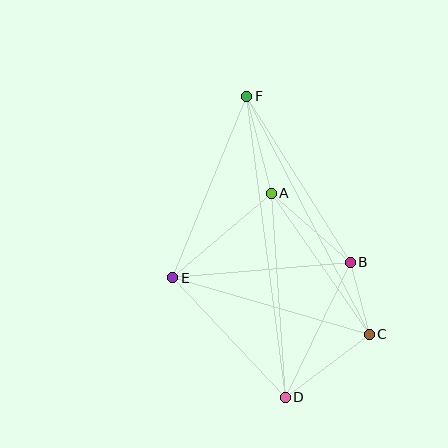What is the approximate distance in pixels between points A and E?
The distance between A and E is approximately 130 pixels.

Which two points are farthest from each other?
Points D and F are farthest from each other.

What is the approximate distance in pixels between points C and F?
The distance between C and F is approximately 268 pixels.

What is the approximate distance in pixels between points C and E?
The distance between C and E is approximately 204 pixels.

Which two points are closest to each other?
Points B and C are closest to each other.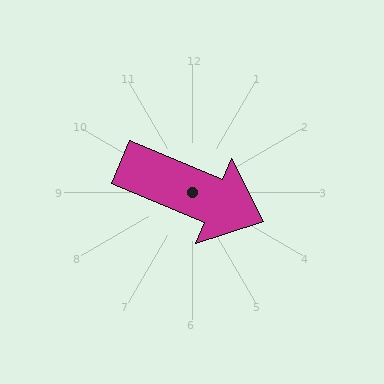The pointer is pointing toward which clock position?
Roughly 4 o'clock.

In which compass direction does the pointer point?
Southeast.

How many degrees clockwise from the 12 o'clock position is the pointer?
Approximately 113 degrees.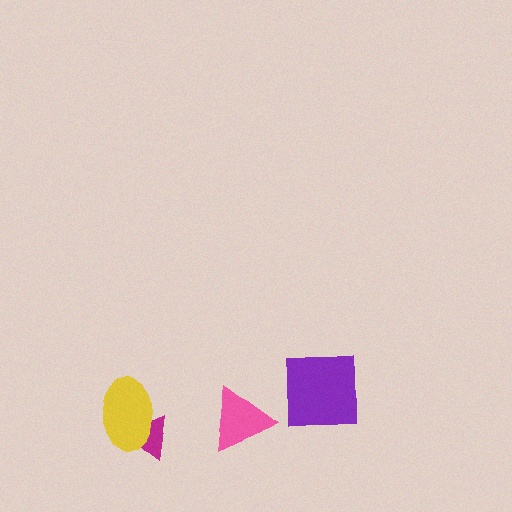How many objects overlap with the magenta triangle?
1 object overlaps with the magenta triangle.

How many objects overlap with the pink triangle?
0 objects overlap with the pink triangle.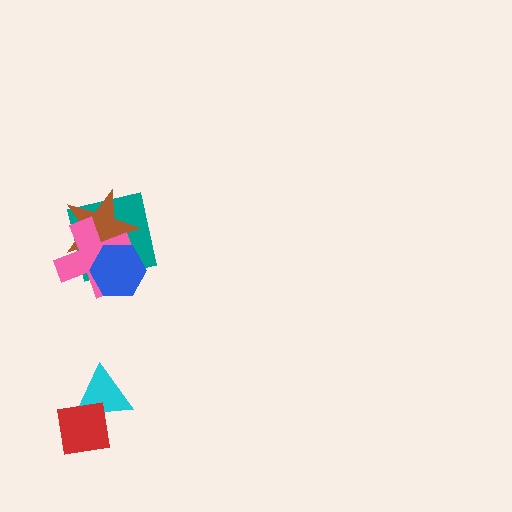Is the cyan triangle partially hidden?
Yes, it is partially covered by another shape.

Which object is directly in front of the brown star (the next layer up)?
The pink cross is directly in front of the brown star.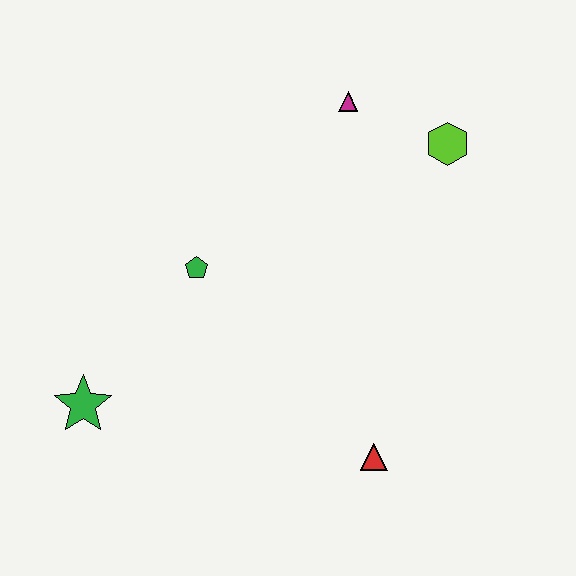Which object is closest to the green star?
The green pentagon is closest to the green star.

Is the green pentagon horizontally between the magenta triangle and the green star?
Yes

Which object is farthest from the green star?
The lime hexagon is farthest from the green star.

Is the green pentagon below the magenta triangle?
Yes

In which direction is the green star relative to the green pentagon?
The green star is below the green pentagon.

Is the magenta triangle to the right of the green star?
Yes